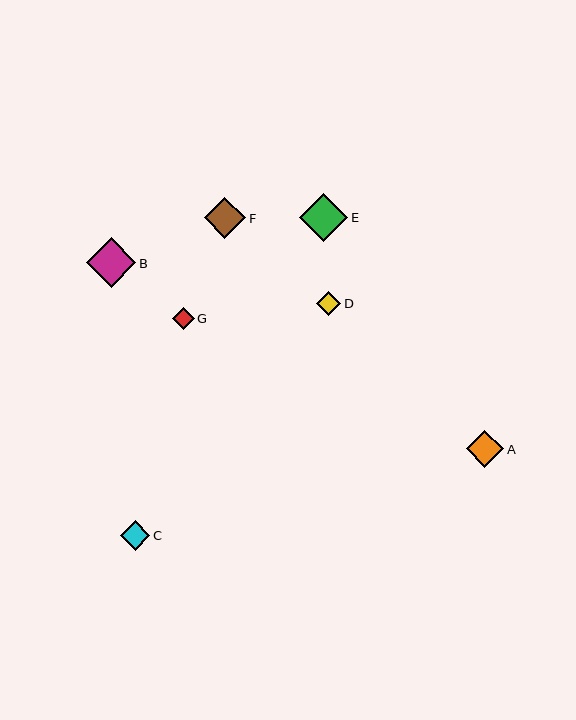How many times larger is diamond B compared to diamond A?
Diamond B is approximately 1.3 times the size of diamond A.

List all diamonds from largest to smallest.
From largest to smallest: B, E, F, A, C, D, G.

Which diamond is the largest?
Diamond B is the largest with a size of approximately 49 pixels.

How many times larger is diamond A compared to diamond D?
Diamond A is approximately 1.6 times the size of diamond D.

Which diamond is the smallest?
Diamond G is the smallest with a size of approximately 22 pixels.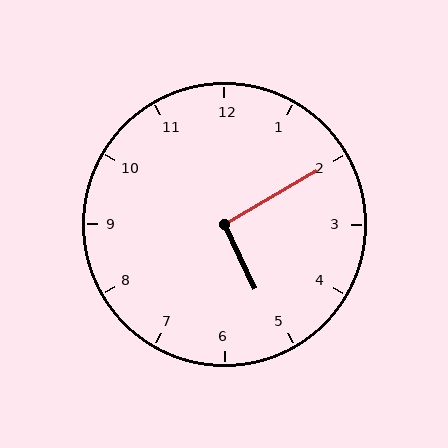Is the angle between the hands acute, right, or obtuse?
It is right.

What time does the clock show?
5:10.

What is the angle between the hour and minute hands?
Approximately 95 degrees.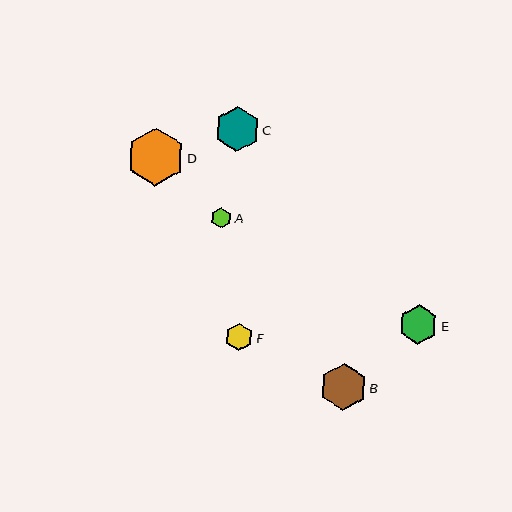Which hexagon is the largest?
Hexagon D is the largest with a size of approximately 58 pixels.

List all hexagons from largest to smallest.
From largest to smallest: D, B, C, E, F, A.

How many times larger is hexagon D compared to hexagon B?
Hexagon D is approximately 1.2 times the size of hexagon B.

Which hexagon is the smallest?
Hexagon A is the smallest with a size of approximately 20 pixels.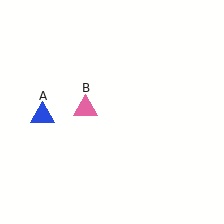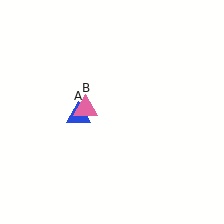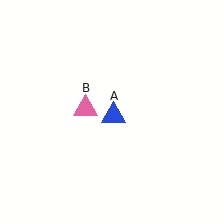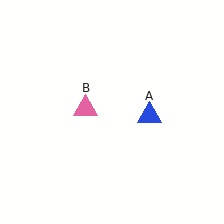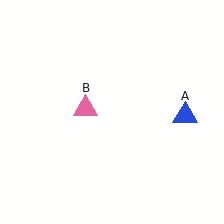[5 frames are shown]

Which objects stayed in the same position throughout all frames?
Pink triangle (object B) remained stationary.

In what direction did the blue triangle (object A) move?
The blue triangle (object A) moved right.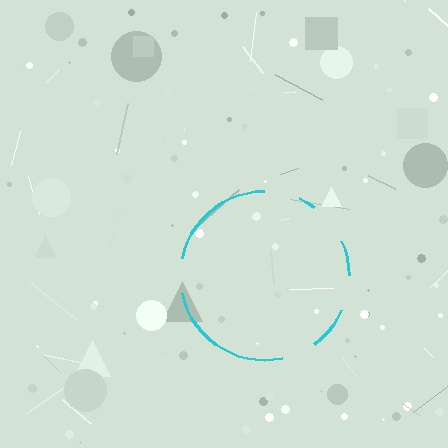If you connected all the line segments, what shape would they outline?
They would outline a circle.